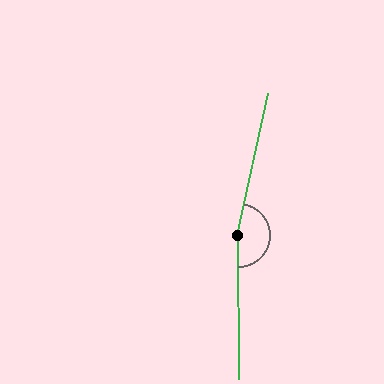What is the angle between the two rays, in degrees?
Approximately 168 degrees.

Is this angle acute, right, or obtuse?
It is obtuse.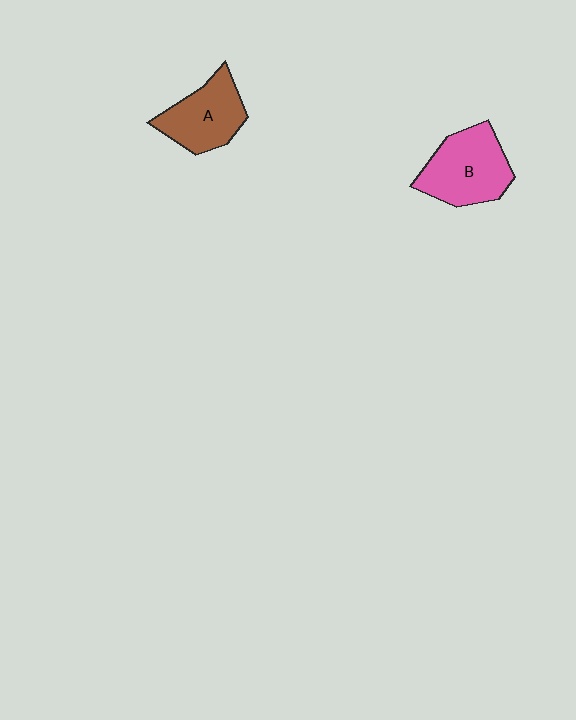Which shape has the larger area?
Shape B (pink).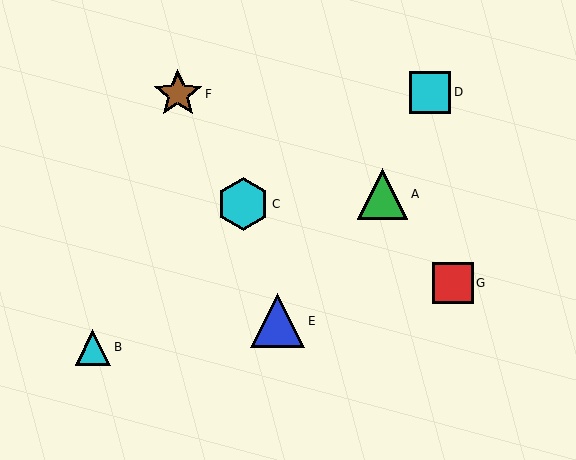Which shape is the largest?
The blue triangle (labeled E) is the largest.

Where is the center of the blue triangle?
The center of the blue triangle is at (278, 321).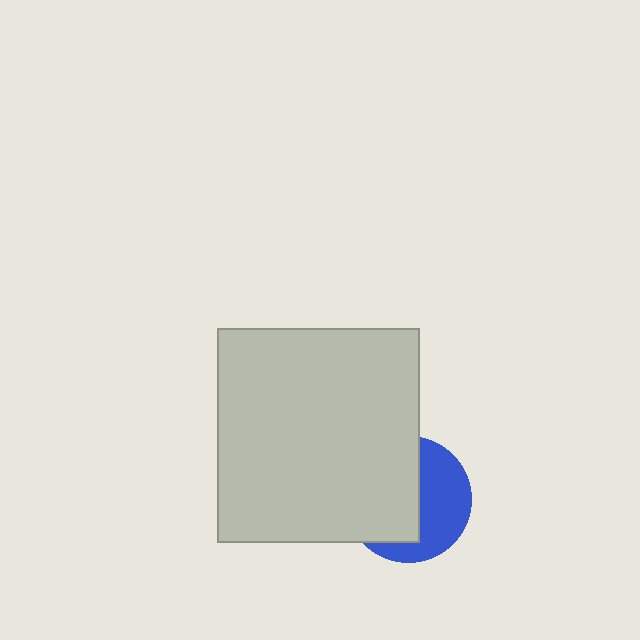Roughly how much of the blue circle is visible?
About half of it is visible (roughly 46%).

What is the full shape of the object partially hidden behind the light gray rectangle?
The partially hidden object is a blue circle.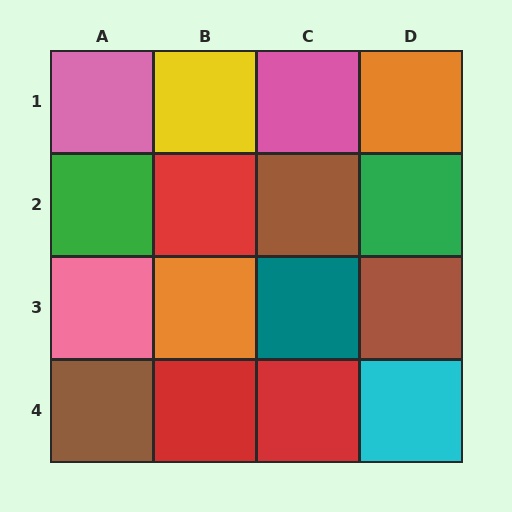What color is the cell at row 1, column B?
Yellow.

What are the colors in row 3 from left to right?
Pink, orange, teal, brown.